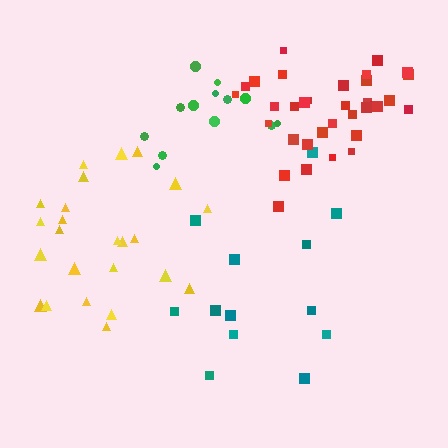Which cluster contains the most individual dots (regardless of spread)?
Red (34).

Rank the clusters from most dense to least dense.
red, green, yellow, teal.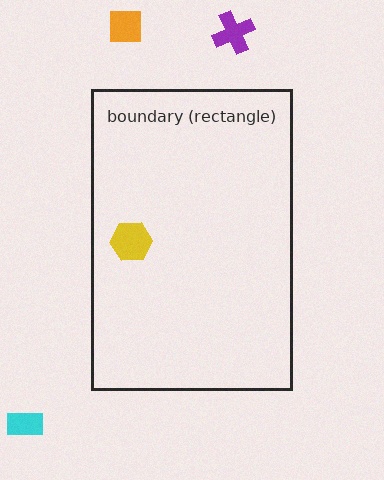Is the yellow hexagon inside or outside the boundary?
Inside.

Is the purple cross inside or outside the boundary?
Outside.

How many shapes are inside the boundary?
1 inside, 3 outside.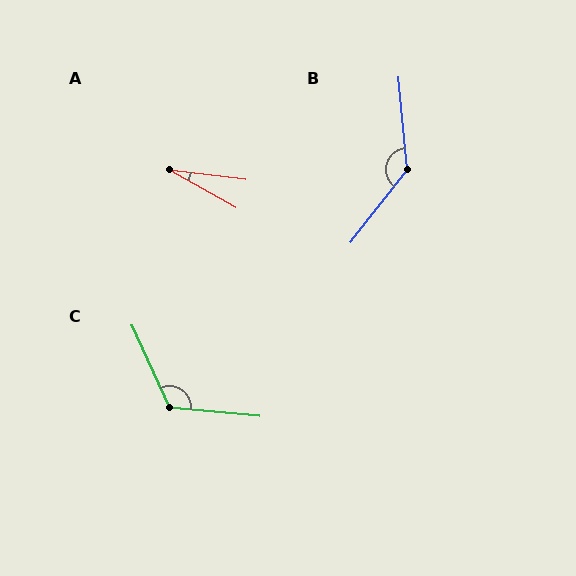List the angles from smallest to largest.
A (23°), C (120°), B (137°).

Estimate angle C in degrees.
Approximately 120 degrees.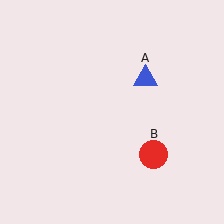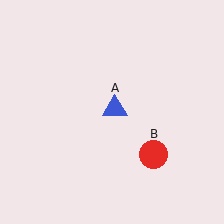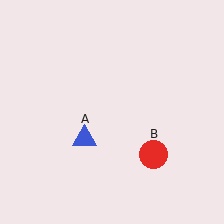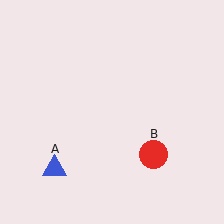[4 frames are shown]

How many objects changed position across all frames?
1 object changed position: blue triangle (object A).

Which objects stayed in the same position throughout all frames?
Red circle (object B) remained stationary.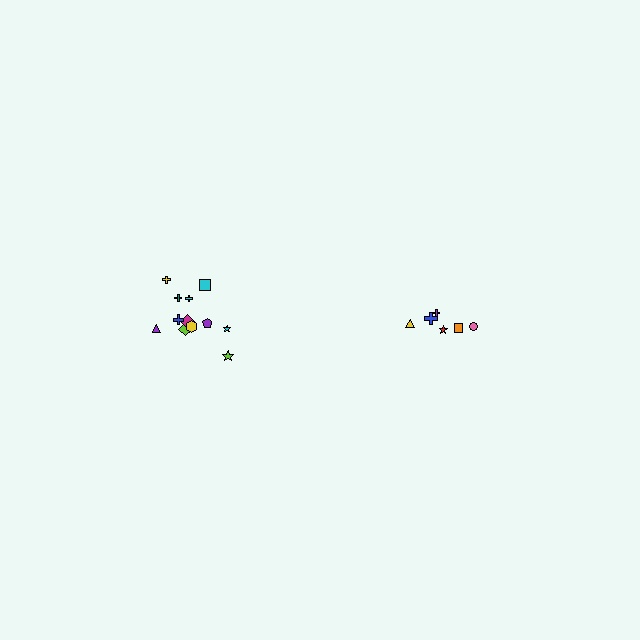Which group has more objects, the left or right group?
The left group.